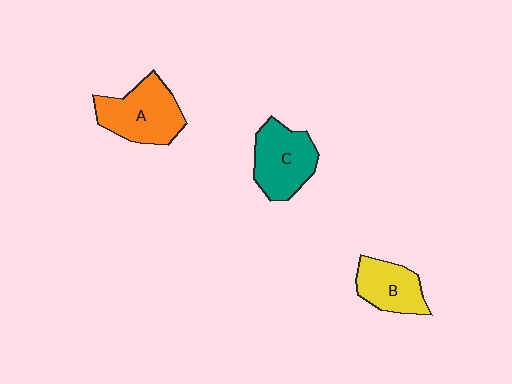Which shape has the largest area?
Shape A (orange).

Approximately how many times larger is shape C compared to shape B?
Approximately 1.3 times.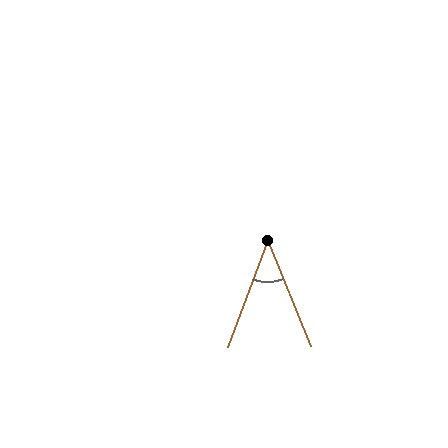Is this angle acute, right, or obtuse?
It is acute.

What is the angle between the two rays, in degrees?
Approximately 43 degrees.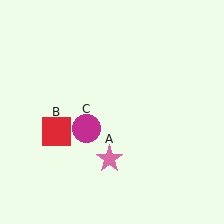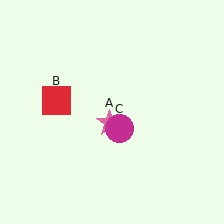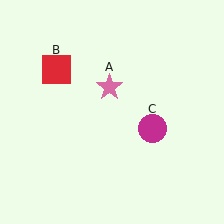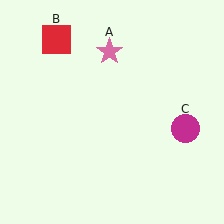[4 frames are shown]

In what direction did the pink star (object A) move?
The pink star (object A) moved up.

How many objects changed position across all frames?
3 objects changed position: pink star (object A), red square (object B), magenta circle (object C).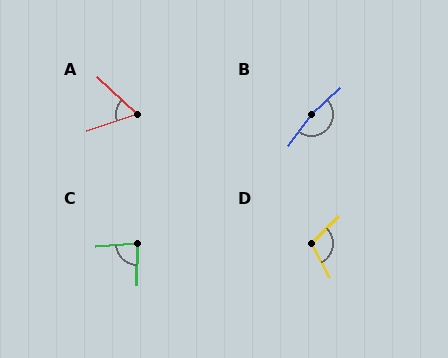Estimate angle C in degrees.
Approximately 84 degrees.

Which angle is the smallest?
A, at approximately 62 degrees.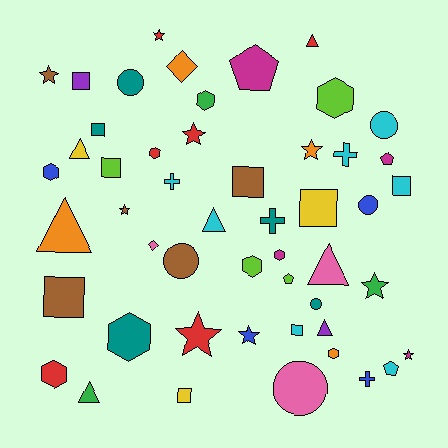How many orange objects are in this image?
There are 4 orange objects.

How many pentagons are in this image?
There are 4 pentagons.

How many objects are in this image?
There are 50 objects.